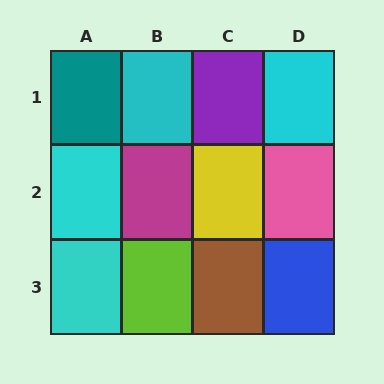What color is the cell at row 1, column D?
Cyan.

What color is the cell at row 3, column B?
Lime.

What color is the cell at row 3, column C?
Brown.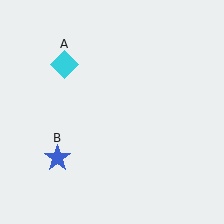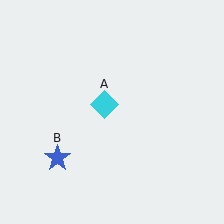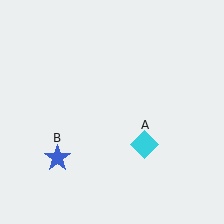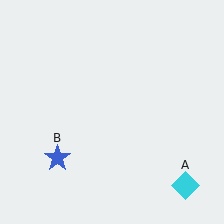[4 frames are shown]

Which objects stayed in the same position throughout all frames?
Blue star (object B) remained stationary.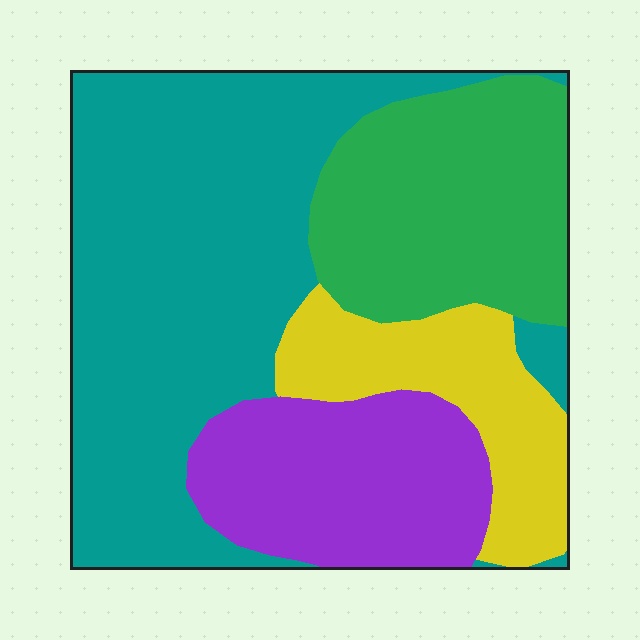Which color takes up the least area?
Yellow, at roughly 15%.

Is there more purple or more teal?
Teal.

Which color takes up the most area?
Teal, at roughly 45%.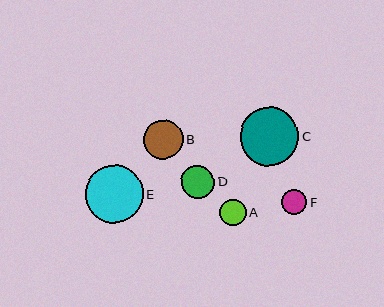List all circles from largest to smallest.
From largest to smallest: C, E, B, D, A, F.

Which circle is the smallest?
Circle F is the smallest with a size of approximately 25 pixels.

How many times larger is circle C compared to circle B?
Circle C is approximately 1.5 times the size of circle B.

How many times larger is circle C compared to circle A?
Circle C is approximately 2.2 times the size of circle A.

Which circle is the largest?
Circle C is the largest with a size of approximately 59 pixels.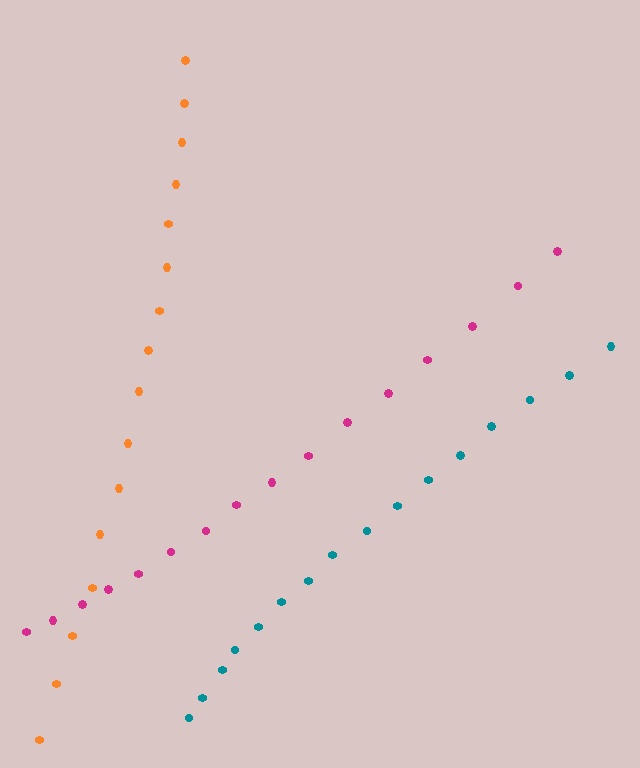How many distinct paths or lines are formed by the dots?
There are 3 distinct paths.